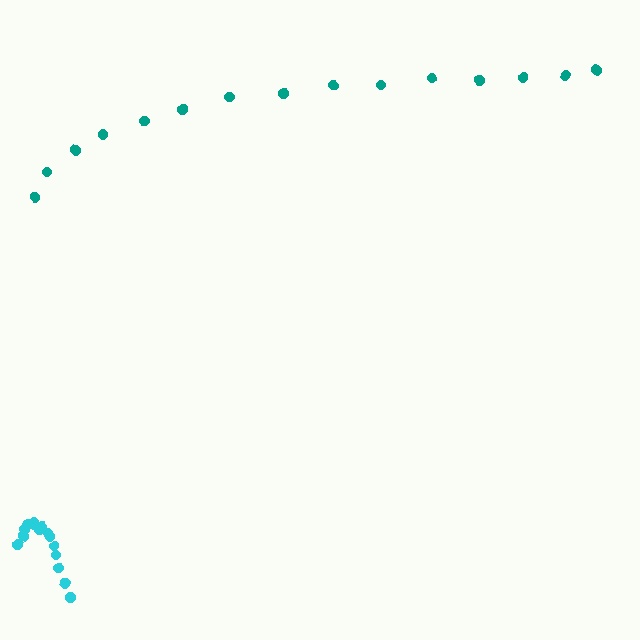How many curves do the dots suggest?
There are 2 distinct paths.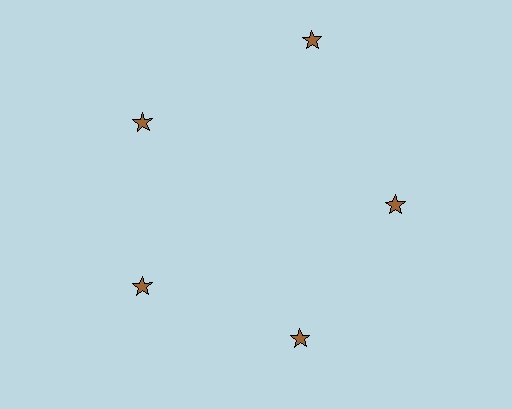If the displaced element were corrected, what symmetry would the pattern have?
It would have 5-fold rotational symmetry — the pattern would map onto itself every 72 degrees.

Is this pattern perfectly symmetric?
No. The 5 brown stars are arranged in a ring, but one element near the 1 o'clock position is pushed outward from the center, breaking the 5-fold rotational symmetry.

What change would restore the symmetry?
The symmetry would be restored by moving it inward, back onto the ring so that all 5 stars sit at equal angles and equal distance from the center.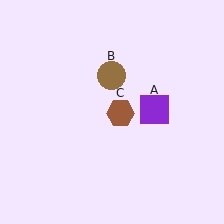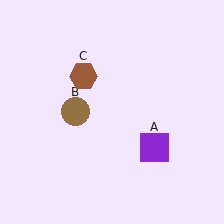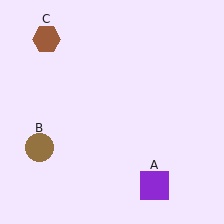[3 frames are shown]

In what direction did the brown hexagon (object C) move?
The brown hexagon (object C) moved up and to the left.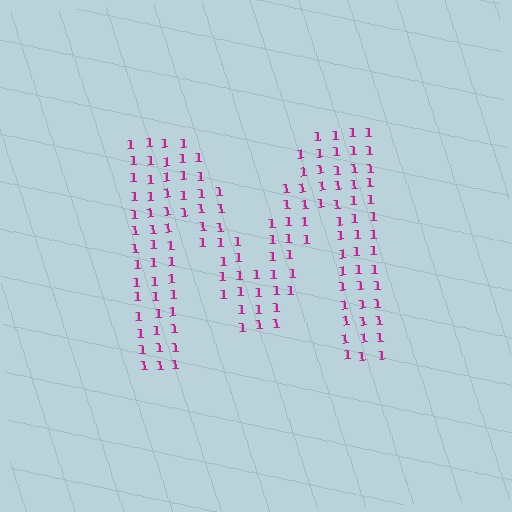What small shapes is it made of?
It is made of small digit 1's.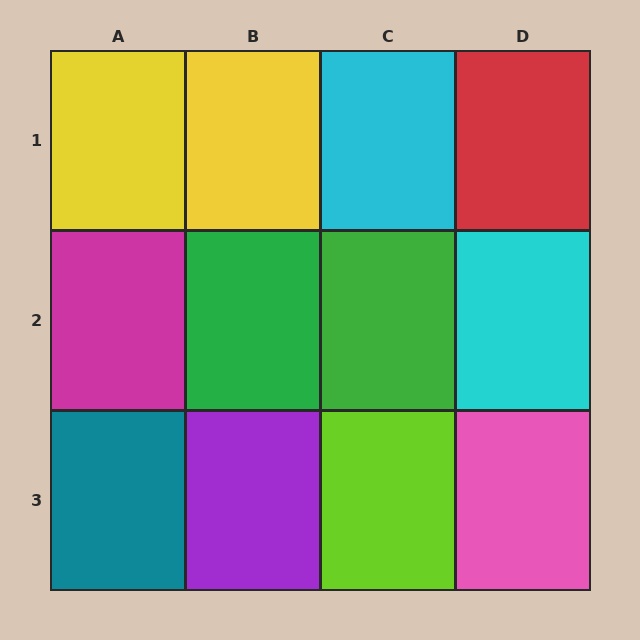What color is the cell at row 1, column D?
Red.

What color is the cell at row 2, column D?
Cyan.